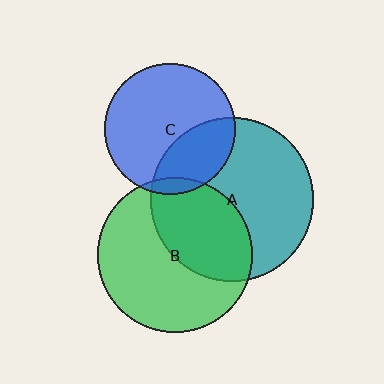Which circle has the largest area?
Circle A (teal).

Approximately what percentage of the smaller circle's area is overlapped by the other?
Approximately 5%.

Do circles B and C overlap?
Yes.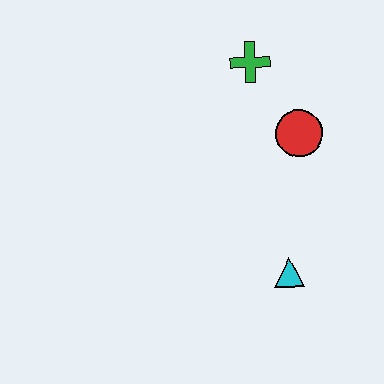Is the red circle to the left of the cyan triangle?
No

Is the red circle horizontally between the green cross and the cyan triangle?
No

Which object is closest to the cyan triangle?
The red circle is closest to the cyan triangle.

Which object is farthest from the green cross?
The cyan triangle is farthest from the green cross.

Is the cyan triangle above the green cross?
No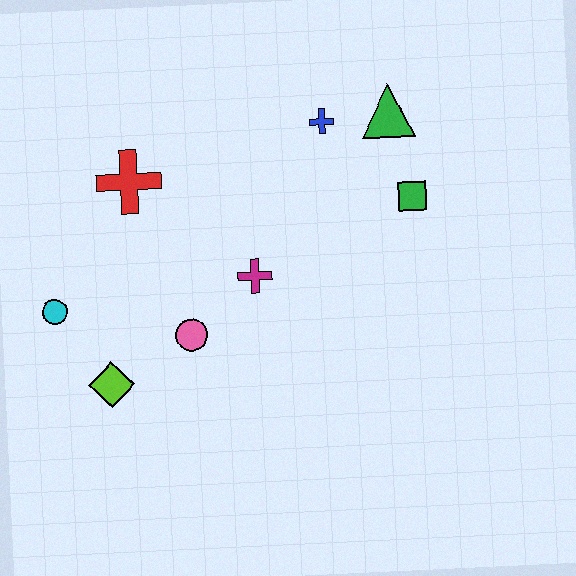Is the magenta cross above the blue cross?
No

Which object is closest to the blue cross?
The green triangle is closest to the blue cross.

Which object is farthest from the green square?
The cyan circle is farthest from the green square.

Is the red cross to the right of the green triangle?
No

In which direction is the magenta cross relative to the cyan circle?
The magenta cross is to the right of the cyan circle.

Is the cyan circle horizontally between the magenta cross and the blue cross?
No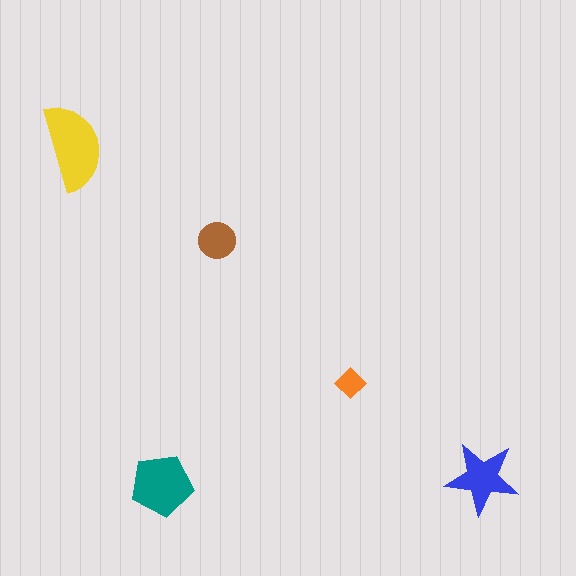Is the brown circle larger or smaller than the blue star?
Smaller.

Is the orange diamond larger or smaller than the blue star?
Smaller.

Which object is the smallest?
The orange diamond.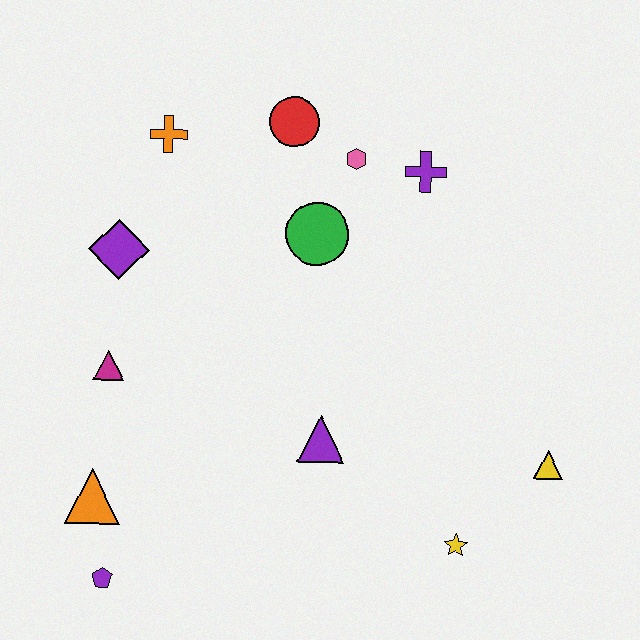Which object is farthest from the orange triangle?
The purple cross is farthest from the orange triangle.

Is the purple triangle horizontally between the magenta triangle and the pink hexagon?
Yes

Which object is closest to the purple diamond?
The magenta triangle is closest to the purple diamond.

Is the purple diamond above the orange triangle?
Yes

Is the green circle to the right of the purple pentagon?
Yes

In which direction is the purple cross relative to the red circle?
The purple cross is to the right of the red circle.